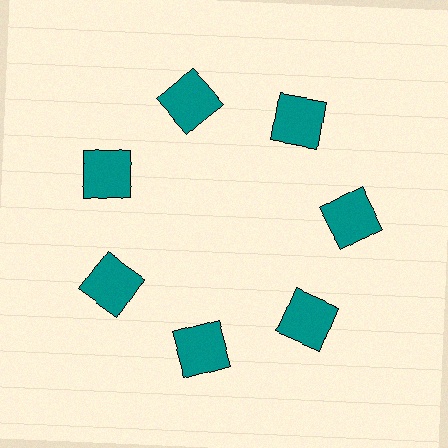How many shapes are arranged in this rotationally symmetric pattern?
There are 7 shapes, arranged in 7 groups of 1.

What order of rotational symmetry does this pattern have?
This pattern has 7-fold rotational symmetry.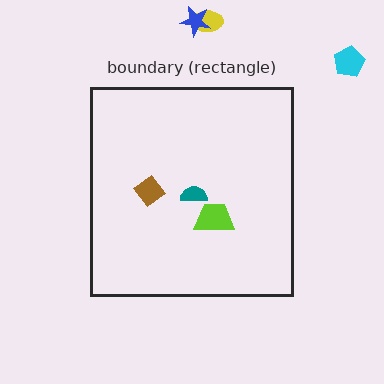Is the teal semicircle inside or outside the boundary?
Inside.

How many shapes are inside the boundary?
3 inside, 3 outside.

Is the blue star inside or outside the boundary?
Outside.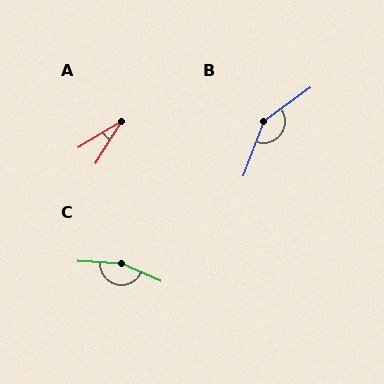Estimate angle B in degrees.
Approximately 147 degrees.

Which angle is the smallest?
A, at approximately 27 degrees.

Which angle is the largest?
C, at approximately 160 degrees.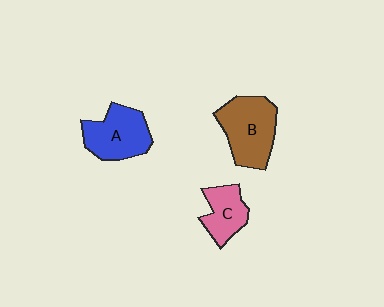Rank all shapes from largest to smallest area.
From largest to smallest: B (brown), A (blue), C (pink).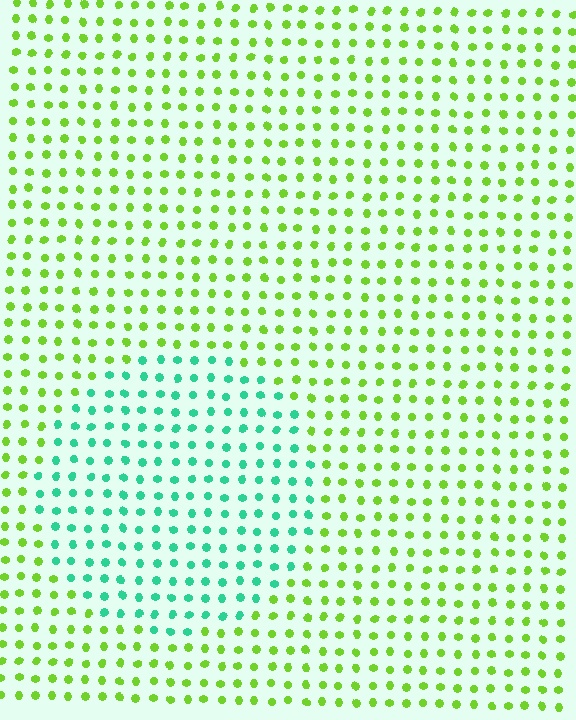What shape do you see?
I see a circle.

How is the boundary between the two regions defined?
The boundary is defined purely by a slight shift in hue (about 62 degrees). Spacing, size, and orientation are identical on both sides.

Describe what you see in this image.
The image is filled with small lime elements in a uniform arrangement. A circle-shaped region is visible where the elements are tinted to a slightly different hue, forming a subtle color boundary.